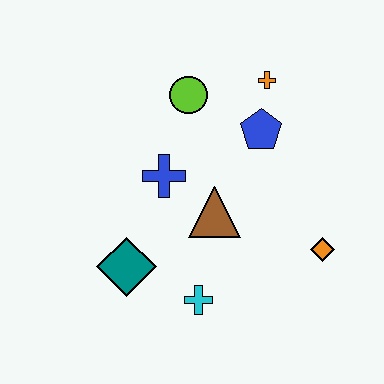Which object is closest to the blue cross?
The brown triangle is closest to the blue cross.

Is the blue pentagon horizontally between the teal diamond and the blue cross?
No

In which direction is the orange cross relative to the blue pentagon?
The orange cross is above the blue pentagon.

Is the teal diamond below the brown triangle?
Yes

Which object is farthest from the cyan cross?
The orange cross is farthest from the cyan cross.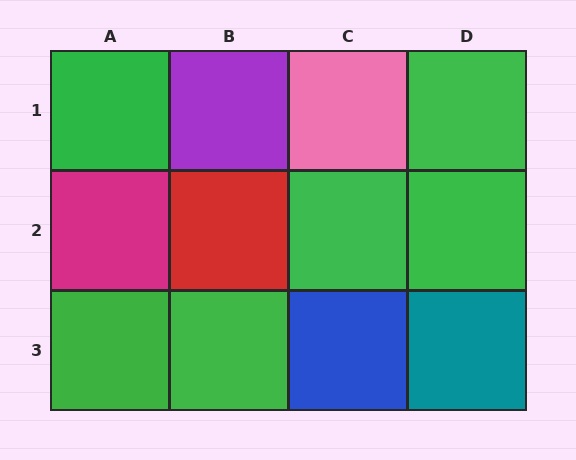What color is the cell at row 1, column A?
Green.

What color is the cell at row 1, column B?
Purple.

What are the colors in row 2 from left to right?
Magenta, red, green, green.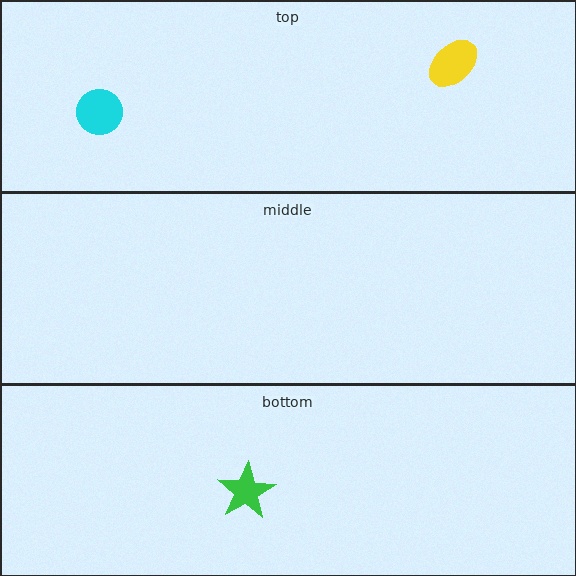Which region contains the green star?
The bottom region.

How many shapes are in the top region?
2.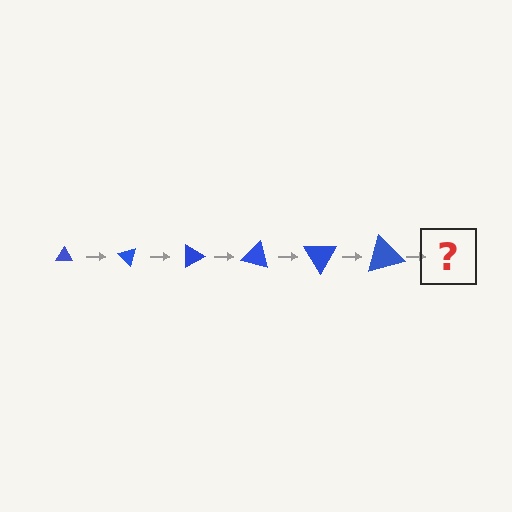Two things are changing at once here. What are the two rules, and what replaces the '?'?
The two rules are that the triangle grows larger each step and it rotates 45 degrees each step. The '?' should be a triangle, larger than the previous one and rotated 270 degrees from the start.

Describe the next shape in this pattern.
It should be a triangle, larger than the previous one and rotated 270 degrees from the start.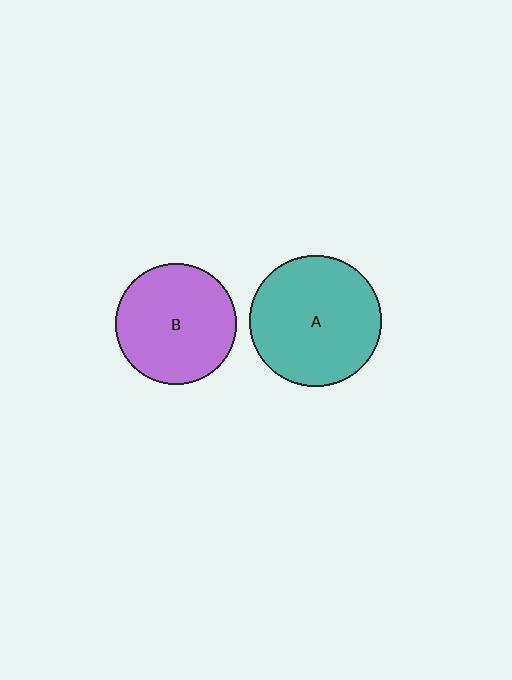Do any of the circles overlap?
No, none of the circles overlap.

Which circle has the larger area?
Circle A (teal).